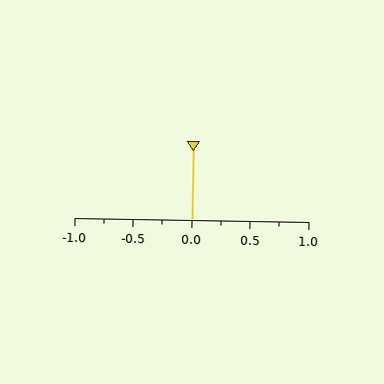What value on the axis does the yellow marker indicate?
The marker indicates approximately 0.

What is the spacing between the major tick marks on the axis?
The major ticks are spaced 0.5 apart.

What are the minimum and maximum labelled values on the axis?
The axis runs from -1.0 to 1.0.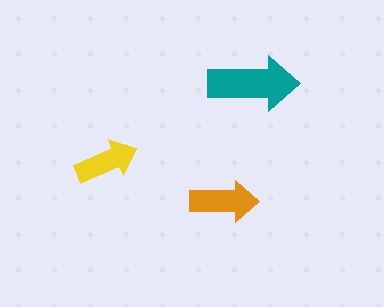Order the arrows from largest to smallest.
the teal one, the orange one, the yellow one.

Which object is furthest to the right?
The teal arrow is rightmost.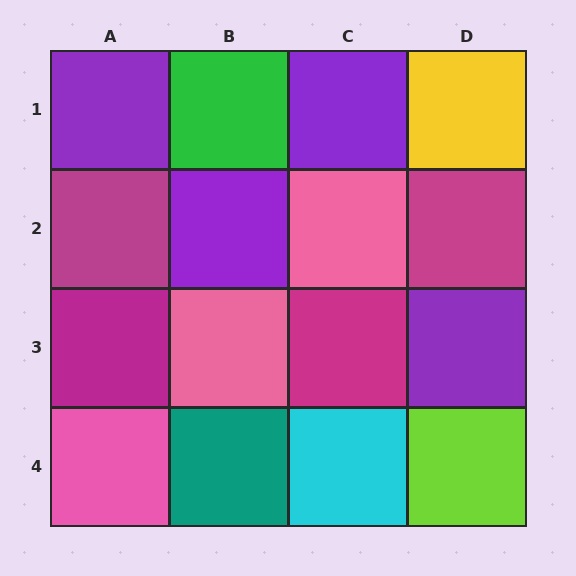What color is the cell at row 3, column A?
Magenta.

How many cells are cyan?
1 cell is cyan.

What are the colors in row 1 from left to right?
Purple, green, purple, yellow.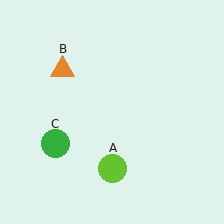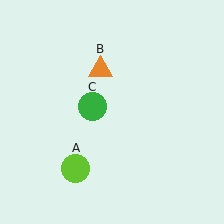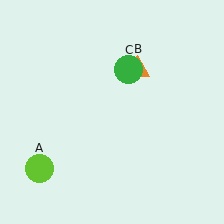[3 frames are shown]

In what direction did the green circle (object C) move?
The green circle (object C) moved up and to the right.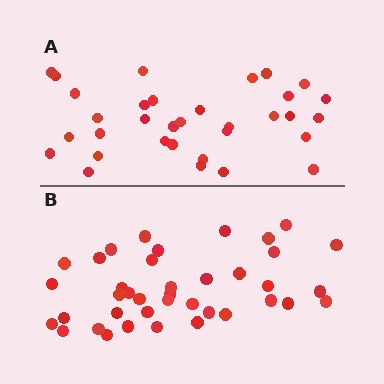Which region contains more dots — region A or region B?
Region B (the bottom region) has more dots.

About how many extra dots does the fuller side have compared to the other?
Region B has about 6 more dots than region A.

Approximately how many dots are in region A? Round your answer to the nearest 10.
About 30 dots. (The exact count is 33, which rounds to 30.)